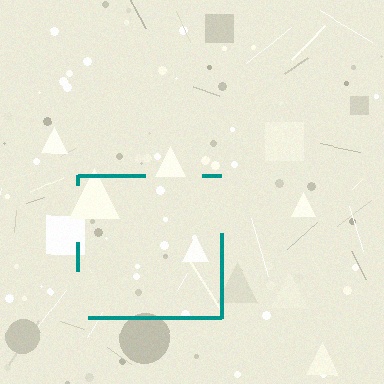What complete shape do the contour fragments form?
The contour fragments form a square.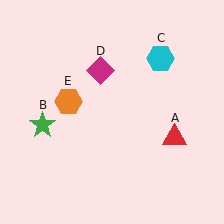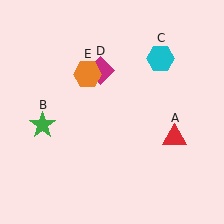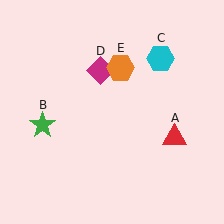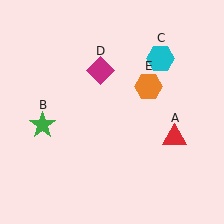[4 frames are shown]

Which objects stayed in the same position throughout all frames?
Red triangle (object A) and green star (object B) and cyan hexagon (object C) and magenta diamond (object D) remained stationary.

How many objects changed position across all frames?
1 object changed position: orange hexagon (object E).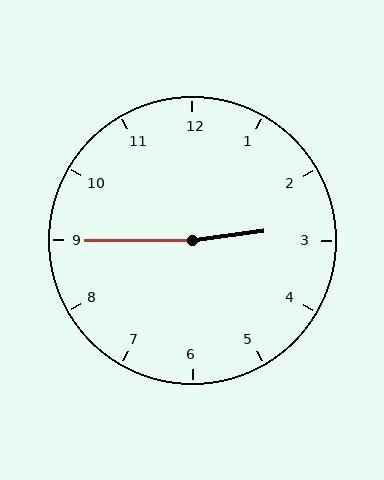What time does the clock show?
2:45.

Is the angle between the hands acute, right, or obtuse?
It is obtuse.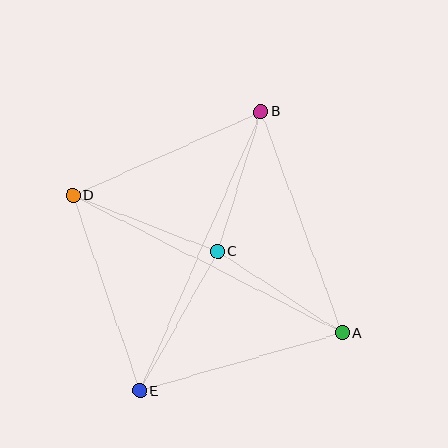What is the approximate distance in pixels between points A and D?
The distance between A and D is approximately 302 pixels.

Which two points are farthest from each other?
Points B and E are farthest from each other.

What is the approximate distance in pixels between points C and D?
The distance between C and D is approximately 156 pixels.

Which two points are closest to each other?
Points B and C are closest to each other.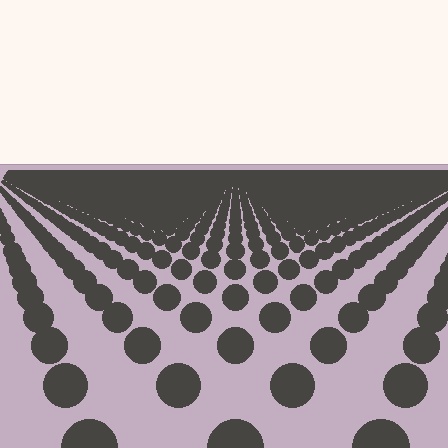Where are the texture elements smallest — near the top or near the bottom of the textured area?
Near the top.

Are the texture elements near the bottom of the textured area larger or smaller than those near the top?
Larger. Near the bottom, elements are closer to the viewer and appear at a bigger on-screen size.